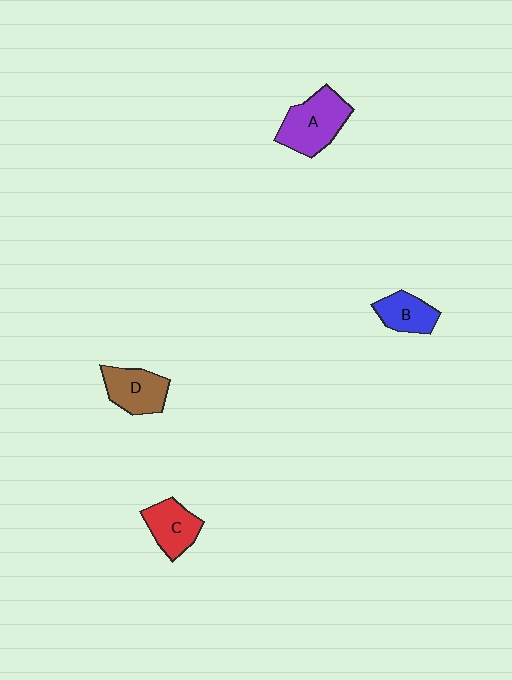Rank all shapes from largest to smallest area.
From largest to smallest: A (purple), D (brown), C (red), B (blue).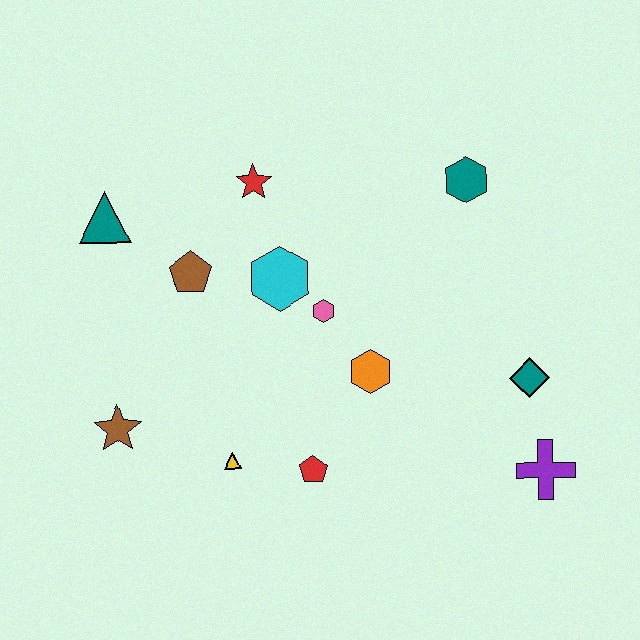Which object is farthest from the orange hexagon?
The teal triangle is farthest from the orange hexagon.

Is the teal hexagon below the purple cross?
No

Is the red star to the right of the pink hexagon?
No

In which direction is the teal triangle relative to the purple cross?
The teal triangle is to the left of the purple cross.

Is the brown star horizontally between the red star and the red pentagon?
No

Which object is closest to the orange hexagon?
The pink hexagon is closest to the orange hexagon.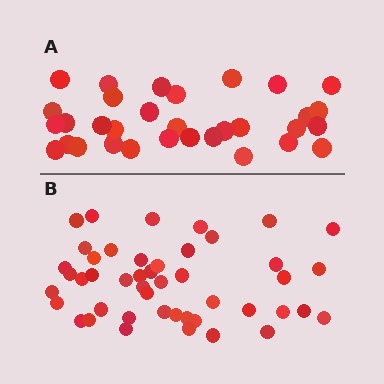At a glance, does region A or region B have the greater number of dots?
Region B (the bottom region) has more dots.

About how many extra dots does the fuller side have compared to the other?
Region B has approximately 15 more dots than region A.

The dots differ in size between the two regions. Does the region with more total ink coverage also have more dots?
No. Region A has more total ink coverage because its dots are larger, but region B actually contains more individual dots. Total area can be misleading — the number of items is what matters here.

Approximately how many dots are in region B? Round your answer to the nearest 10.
About 50 dots. (The exact count is 46, which rounds to 50.)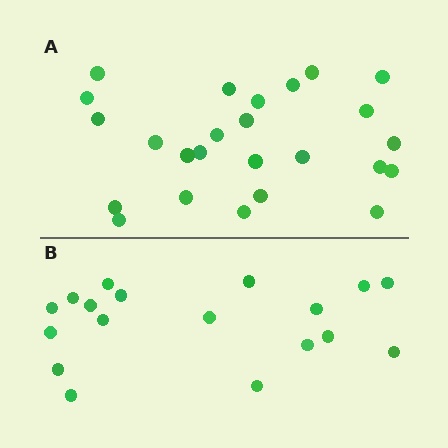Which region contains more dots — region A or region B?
Region A (the top region) has more dots.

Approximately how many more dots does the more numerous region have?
Region A has roughly 8 or so more dots than region B.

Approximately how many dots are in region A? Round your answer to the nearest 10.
About 20 dots. (The exact count is 25, which rounds to 20.)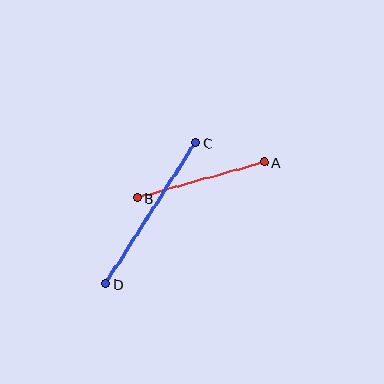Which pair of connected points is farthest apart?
Points C and D are farthest apart.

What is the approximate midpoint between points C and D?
The midpoint is at approximately (151, 213) pixels.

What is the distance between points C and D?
The distance is approximately 167 pixels.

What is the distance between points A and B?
The distance is approximately 132 pixels.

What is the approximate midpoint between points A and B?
The midpoint is at approximately (200, 180) pixels.